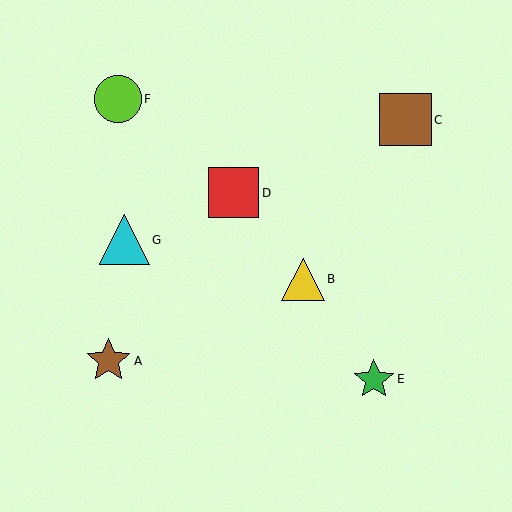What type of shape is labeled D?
Shape D is a red square.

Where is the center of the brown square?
The center of the brown square is at (405, 120).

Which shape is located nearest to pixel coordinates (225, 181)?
The red square (labeled D) at (234, 193) is nearest to that location.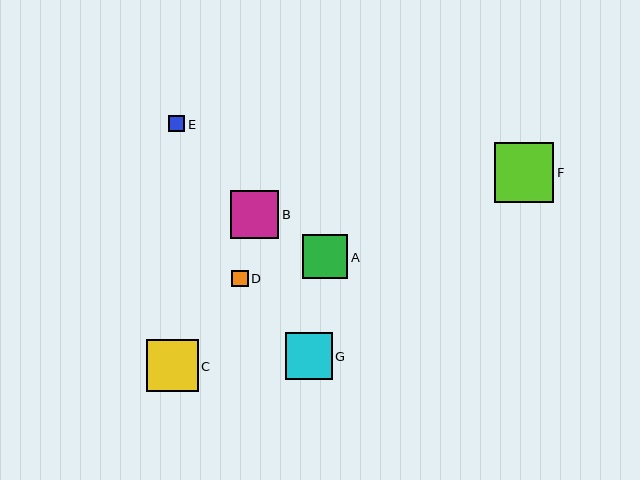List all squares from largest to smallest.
From largest to smallest: F, C, B, G, A, D, E.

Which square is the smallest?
Square E is the smallest with a size of approximately 16 pixels.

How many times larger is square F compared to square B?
Square F is approximately 1.2 times the size of square B.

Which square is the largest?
Square F is the largest with a size of approximately 59 pixels.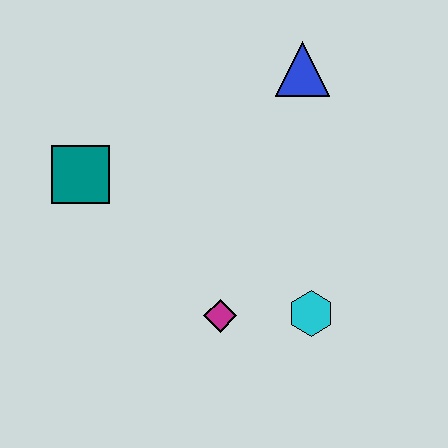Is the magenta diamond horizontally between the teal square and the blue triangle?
Yes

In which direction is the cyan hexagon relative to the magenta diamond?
The cyan hexagon is to the right of the magenta diamond.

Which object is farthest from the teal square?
The cyan hexagon is farthest from the teal square.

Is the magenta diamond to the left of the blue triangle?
Yes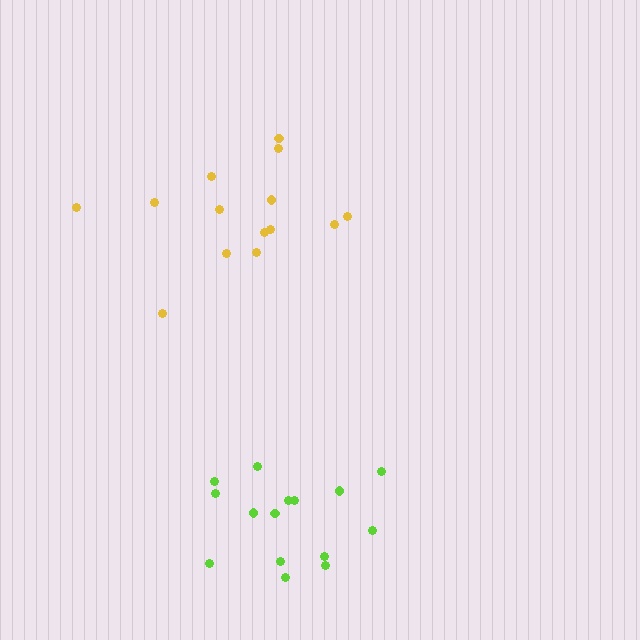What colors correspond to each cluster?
The clusters are colored: lime, yellow.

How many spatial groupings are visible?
There are 2 spatial groupings.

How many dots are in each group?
Group 1: 15 dots, Group 2: 14 dots (29 total).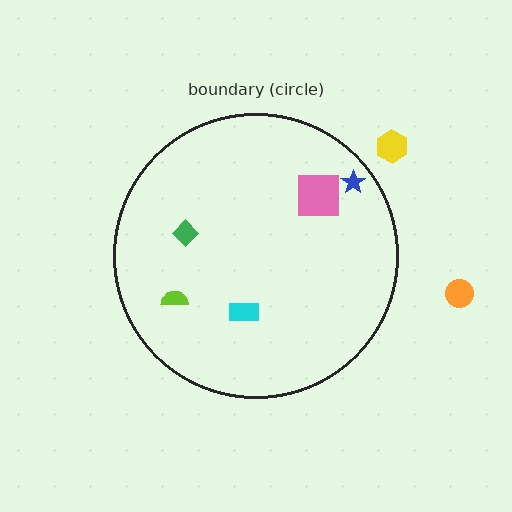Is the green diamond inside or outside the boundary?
Inside.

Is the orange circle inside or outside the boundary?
Outside.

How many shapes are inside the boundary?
5 inside, 2 outside.